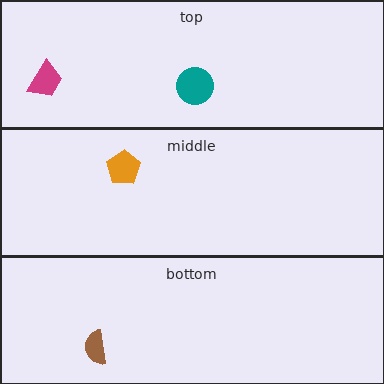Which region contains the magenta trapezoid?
The top region.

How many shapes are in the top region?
2.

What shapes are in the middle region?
The orange pentagon.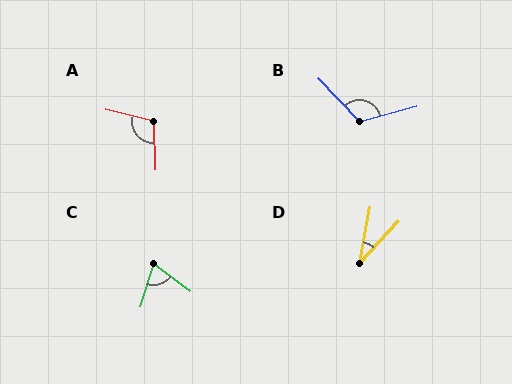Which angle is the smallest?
D, at approximately 32 degrees.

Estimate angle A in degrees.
Approximately 104 degrees.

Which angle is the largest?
B, at approximately 119 degrees.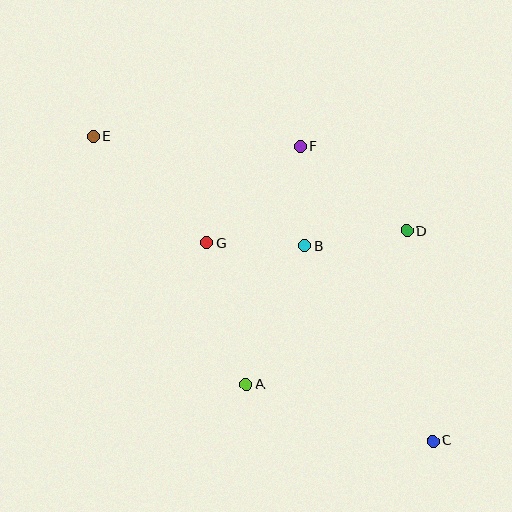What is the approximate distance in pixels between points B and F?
The distance between B and F is approximately 100 pixels.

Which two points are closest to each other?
Points B and G are closest to each other.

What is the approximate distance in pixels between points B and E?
The distance between B and E is approximately 239 pixels.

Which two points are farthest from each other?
Points C and E are farthest from each other.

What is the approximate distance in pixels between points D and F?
The distance between D and F is approximately 136 pixels.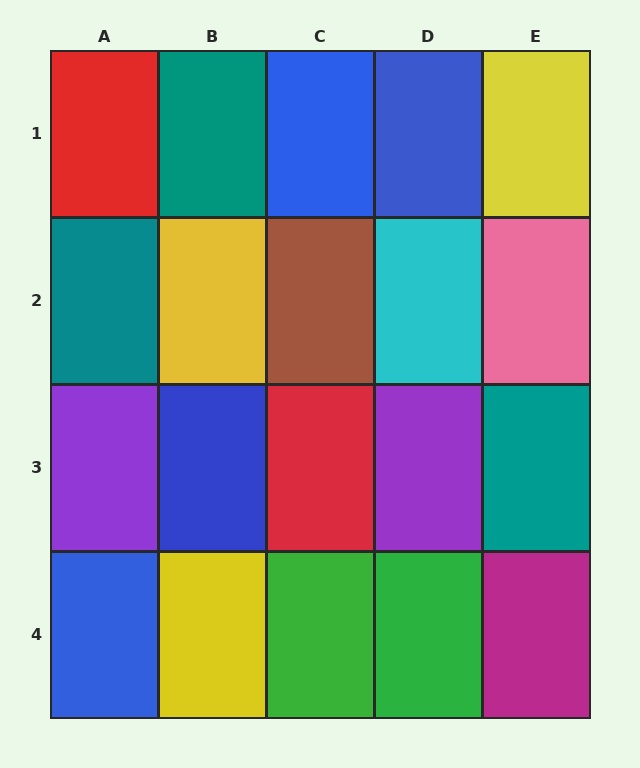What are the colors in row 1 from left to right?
Red, teal, blue, blue, yellow.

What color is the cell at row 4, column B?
Yellow.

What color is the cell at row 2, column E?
Pink.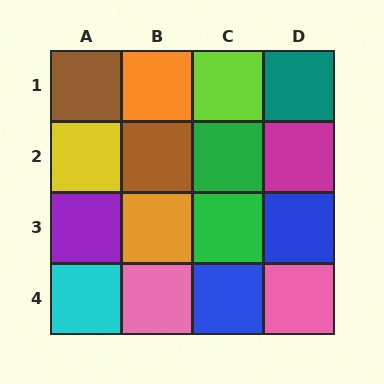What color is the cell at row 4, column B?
Pink.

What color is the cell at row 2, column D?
Magenta.